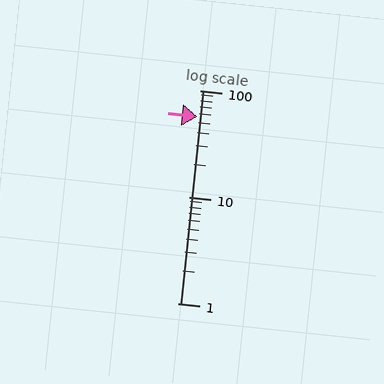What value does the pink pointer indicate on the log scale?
The pointer indicates approximately 56.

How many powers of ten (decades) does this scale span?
The scale spans 2 decades, from 1 to 100.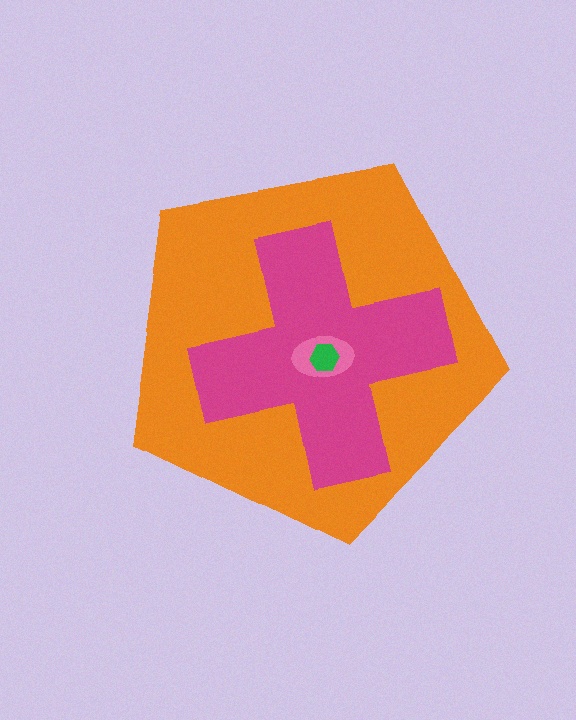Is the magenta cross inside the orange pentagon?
Yes.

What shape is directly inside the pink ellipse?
The green hexagon.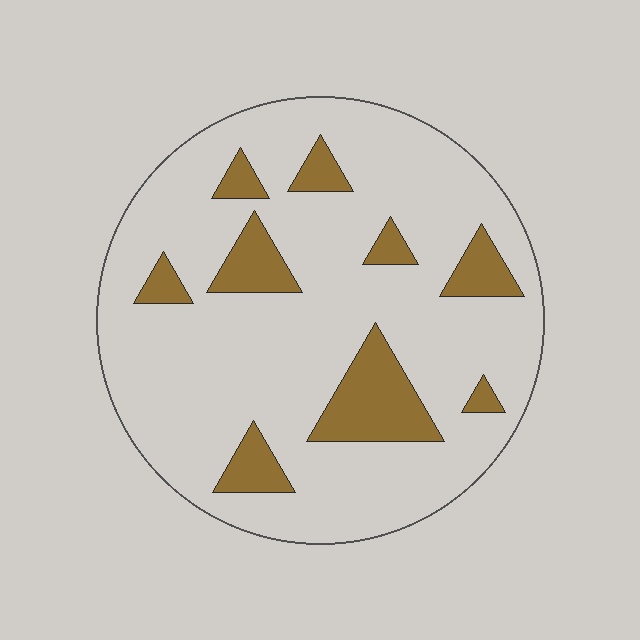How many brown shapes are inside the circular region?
9.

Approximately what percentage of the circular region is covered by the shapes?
Approximately 15%.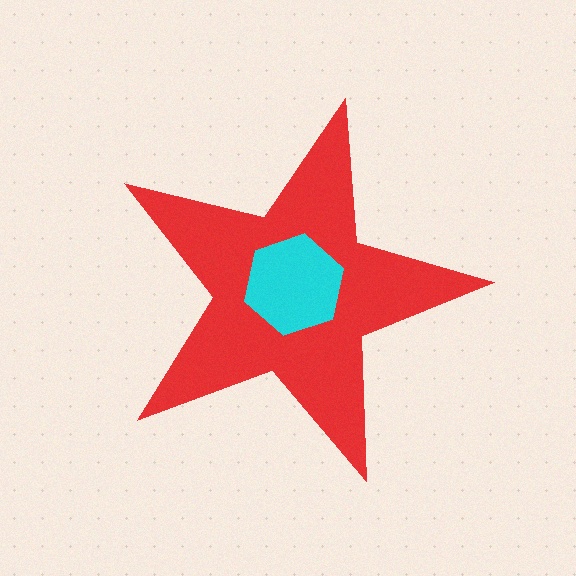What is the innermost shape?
The cyan hexagon.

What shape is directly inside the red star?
The cyan hexagon.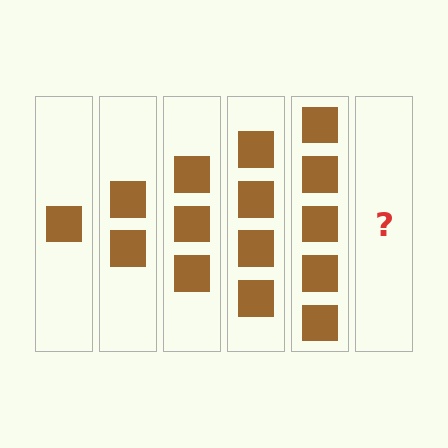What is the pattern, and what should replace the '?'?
The pattern is that each step adds one more square. The '?' should be 6 squares.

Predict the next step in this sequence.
The next step is 6 squares.